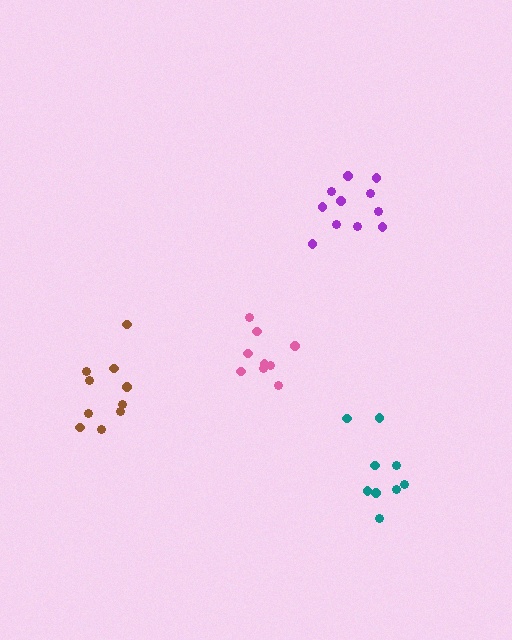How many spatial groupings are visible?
There are 4 spatial groupings.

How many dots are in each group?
Group 1: 11 dots, Group 2: 9 dots, Group 3: 9 dots, Group 4: 10 dots (39 total).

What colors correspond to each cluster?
The clusters are colored: purple, pink, teal, brown.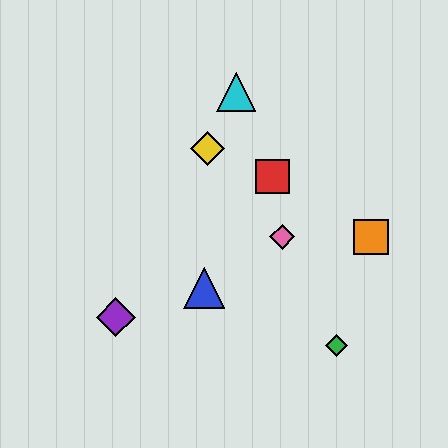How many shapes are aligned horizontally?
2 shapes (the orange square, the pink diamond) are aligned horizontally.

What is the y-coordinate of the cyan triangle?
The cyan triangle is at y≈92.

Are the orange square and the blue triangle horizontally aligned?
No, the orange square is at y≈237 and the blue triangle is at y≈288.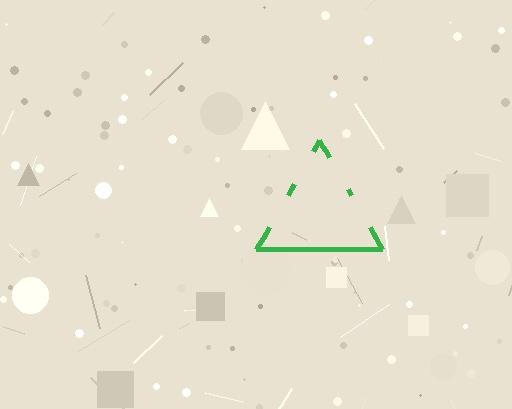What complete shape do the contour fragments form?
The contour fragments form a triangle.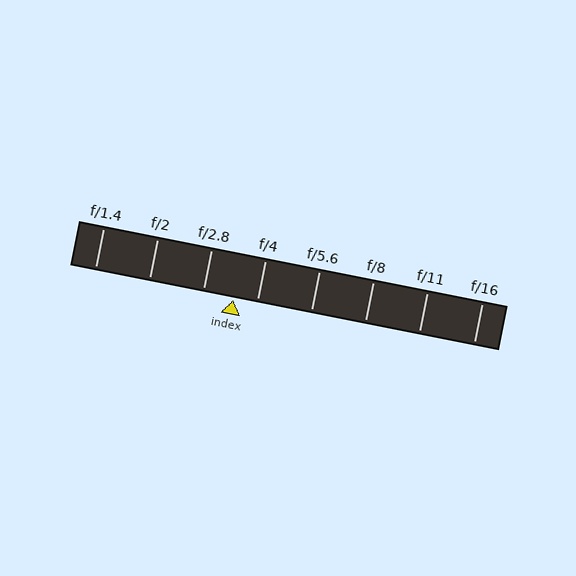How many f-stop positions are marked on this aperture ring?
There are 8 f-stop positions marked.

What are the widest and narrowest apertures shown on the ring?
The widest aperture shown is f/1.4 and the narrowest is f/16.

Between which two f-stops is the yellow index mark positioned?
The index mark is between f/2.8 and f/4.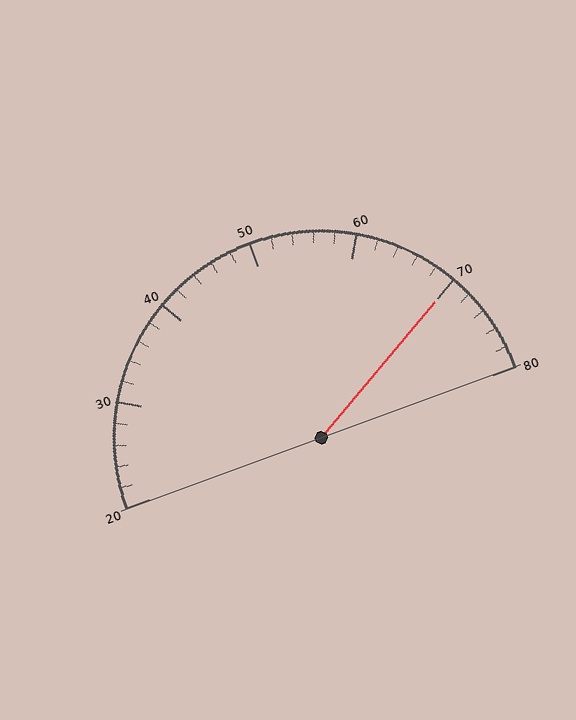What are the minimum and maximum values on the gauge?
The gauge ranges from 20 to 80.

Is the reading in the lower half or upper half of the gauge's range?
The reading is in the upper half of the range (20 to 80).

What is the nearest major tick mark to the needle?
The nearest major tick mark is 70.